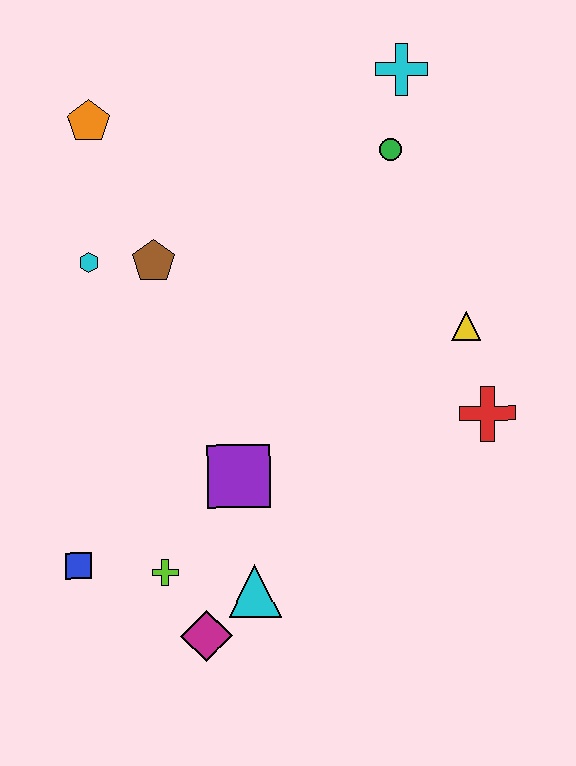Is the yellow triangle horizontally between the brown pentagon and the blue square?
No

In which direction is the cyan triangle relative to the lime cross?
The cyan triangle is to the right of the lime cross.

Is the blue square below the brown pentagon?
Yes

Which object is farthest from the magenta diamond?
The cyan cross is farthest from the magenta diamond.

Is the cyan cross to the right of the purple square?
Yes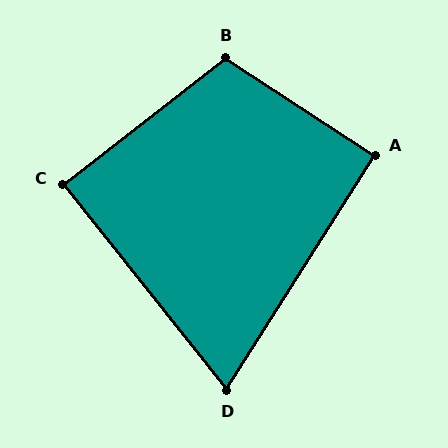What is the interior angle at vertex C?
Approximately 89 degrees (approximately right).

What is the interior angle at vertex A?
Approximately 91 degrees (approximately right).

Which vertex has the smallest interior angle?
D, at approximately 71 degrees.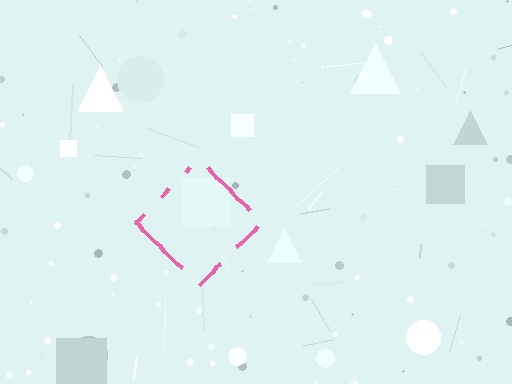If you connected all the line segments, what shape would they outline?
They would outline a diamond.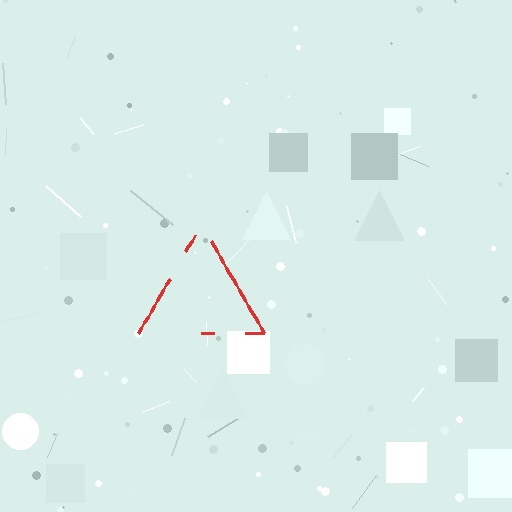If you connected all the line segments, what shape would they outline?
They would outline a triangle.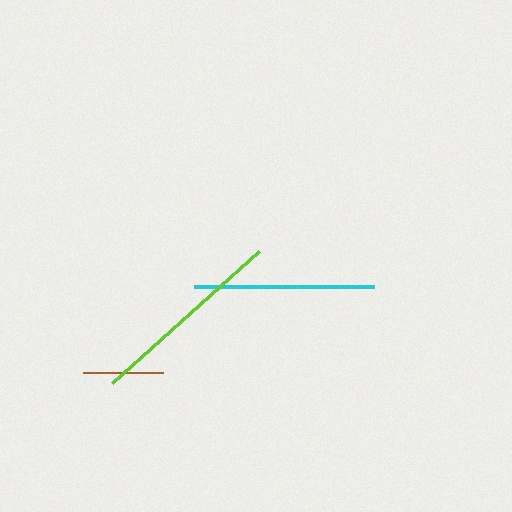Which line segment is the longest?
The lime line is the longest at approximately 198 pixels.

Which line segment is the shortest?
The brown line is the shortest at approximately 80 pixels.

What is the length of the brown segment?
The brown segment is approximately 80 pixels long.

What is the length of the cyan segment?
The cyan segment is approximately 181 pixels long.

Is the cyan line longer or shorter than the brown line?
The cyan line is longer than the brown line.